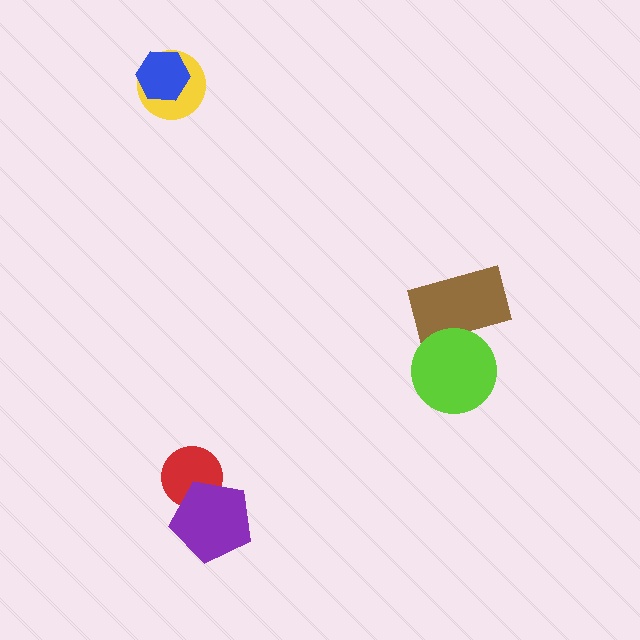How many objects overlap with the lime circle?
1 object overlaps with the lime circle.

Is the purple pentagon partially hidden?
No, no other shape covers it.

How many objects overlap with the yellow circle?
1 object overlaps with the yellow circle.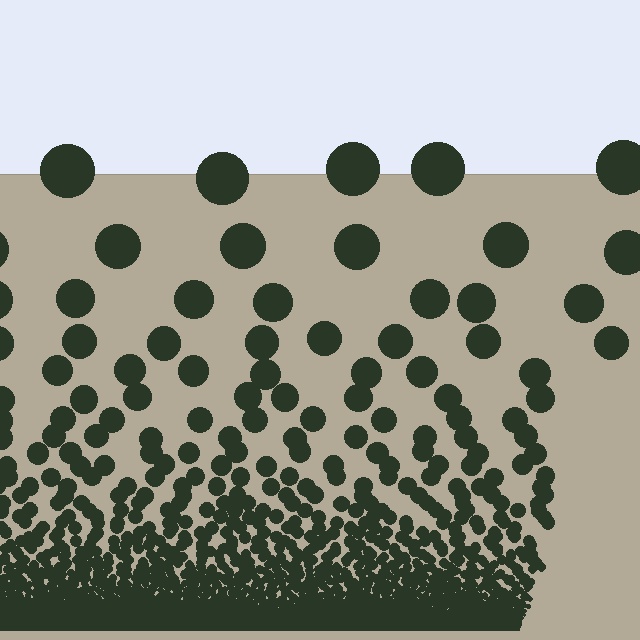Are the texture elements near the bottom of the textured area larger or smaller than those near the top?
Smaller. The gradient is inverted — elements near the bottom are smaller and denser.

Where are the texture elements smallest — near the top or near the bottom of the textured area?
Near the bottom.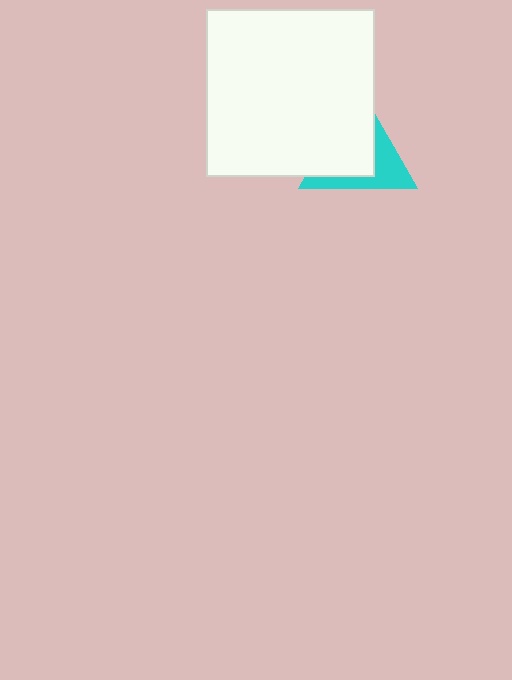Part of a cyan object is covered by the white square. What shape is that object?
It is a triangle.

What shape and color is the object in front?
The object in front is a white square.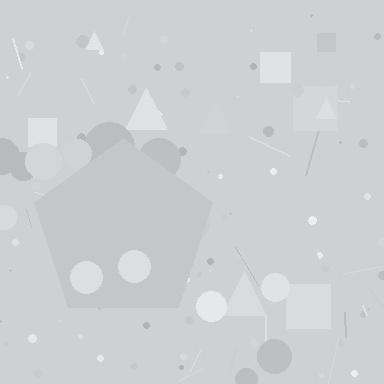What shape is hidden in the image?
A pentagon is hidden in the image.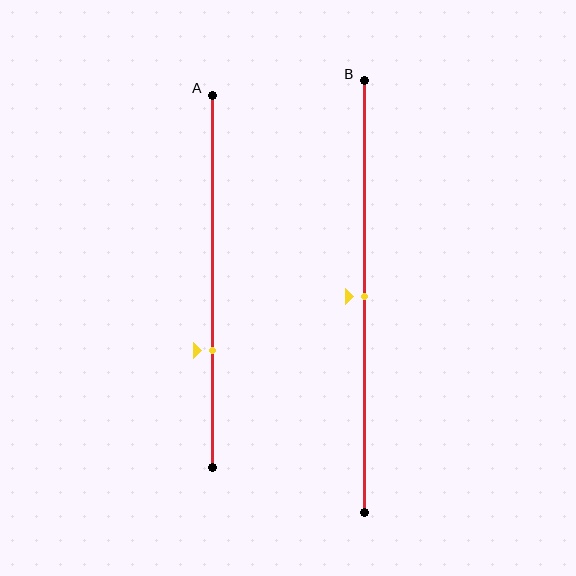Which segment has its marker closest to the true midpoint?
Segment B has its marker closest to the true midpoint.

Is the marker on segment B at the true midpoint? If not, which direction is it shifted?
Yes, the marker on segment B is at the true midpoint.